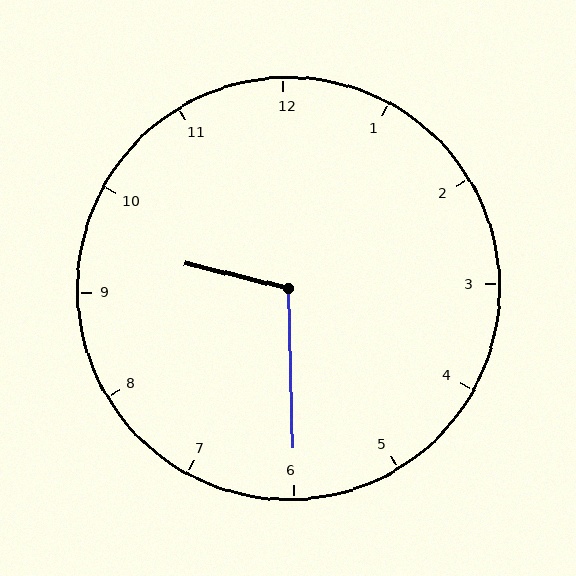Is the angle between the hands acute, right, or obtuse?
It is obtuse.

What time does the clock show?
9:30.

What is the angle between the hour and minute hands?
Approximately 105 degrees.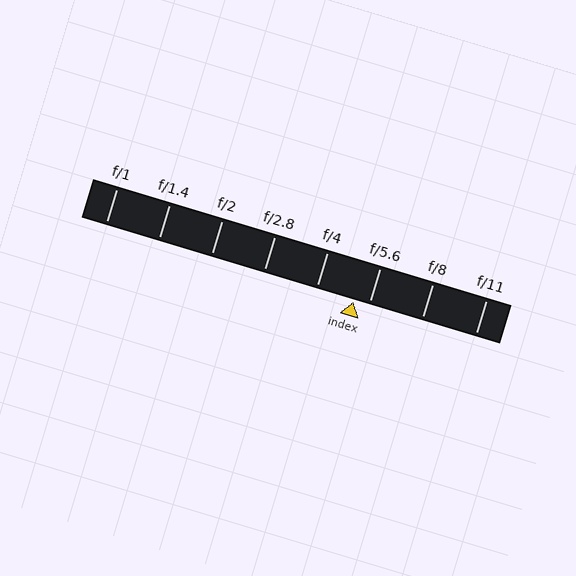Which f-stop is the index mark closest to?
The index mark is closest to f/5.6.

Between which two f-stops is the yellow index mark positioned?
The index mark is between f/4 and f/5.6.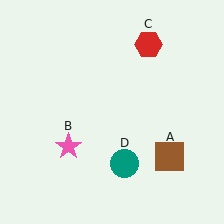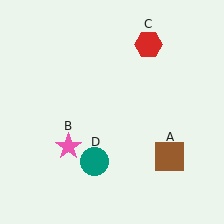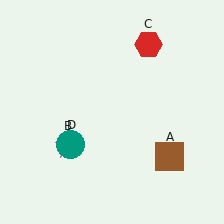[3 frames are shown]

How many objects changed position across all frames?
1 object changed position: teal circle (object D).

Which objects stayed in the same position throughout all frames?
Brown square (object A) and pink star (object B) and red hexagon (object C) remained stationary.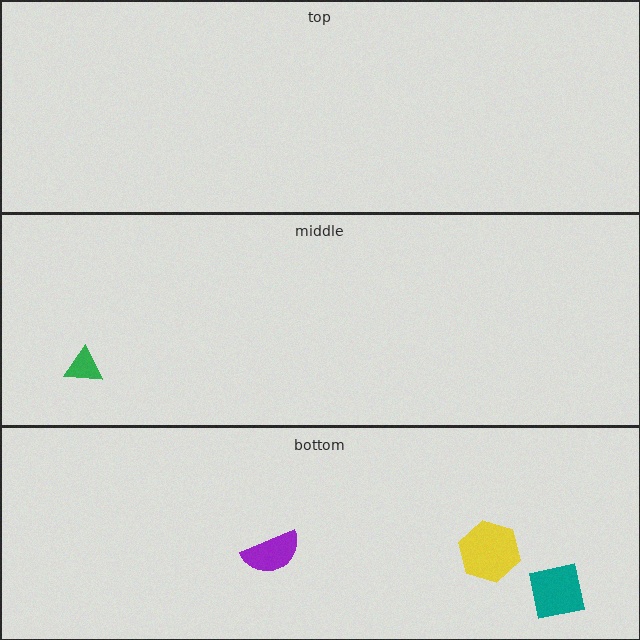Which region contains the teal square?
The bottom region.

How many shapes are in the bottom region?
3.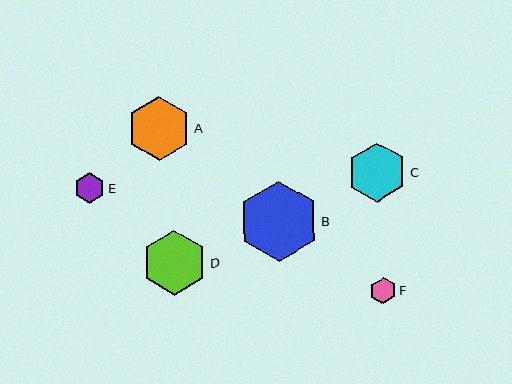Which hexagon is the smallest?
Hexagon F is the smallest with a size of approximately 26 pixels.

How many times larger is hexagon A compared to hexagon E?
Hexagon A is approximately 2.0 times the size of hexagon E.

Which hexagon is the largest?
Hexagon B is the largest with a size of approximately 80 pixels.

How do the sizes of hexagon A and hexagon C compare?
Hexagon A and hexagon C are approximately the same size.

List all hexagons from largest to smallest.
From largest to smallest: B, D, A, C, E, F.